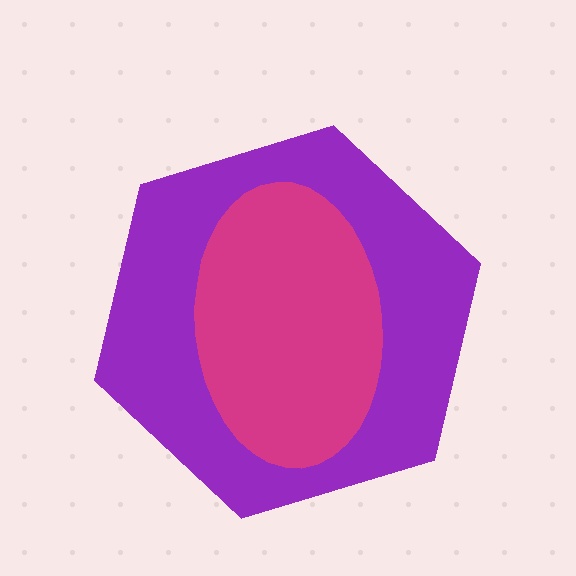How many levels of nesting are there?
2.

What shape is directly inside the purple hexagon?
The magenta ellipse.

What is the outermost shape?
The purple hexagon.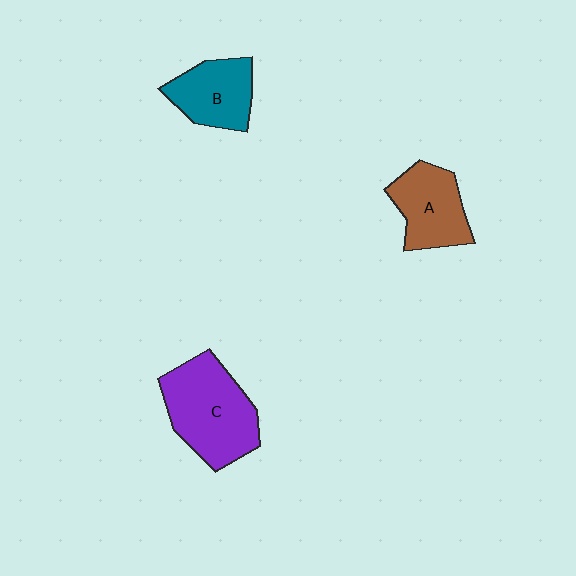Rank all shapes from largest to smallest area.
From largest to smallest: C (purple), A (brown), B (teal).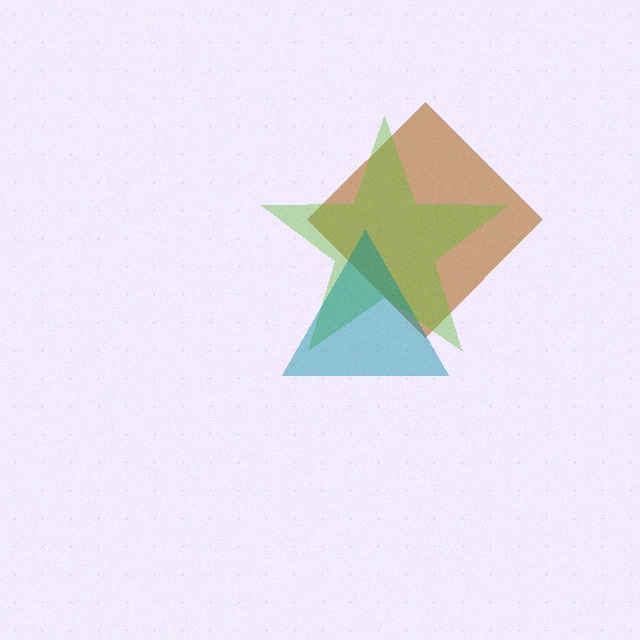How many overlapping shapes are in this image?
There are 3 overlapping shapes in the image.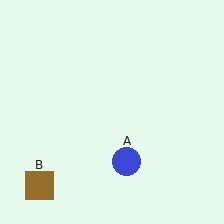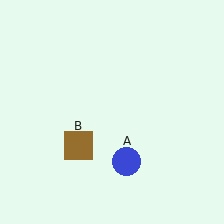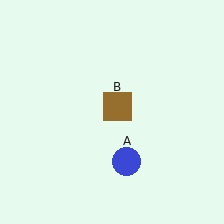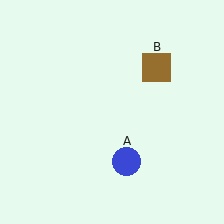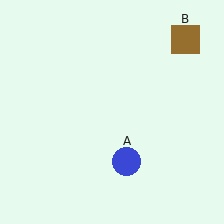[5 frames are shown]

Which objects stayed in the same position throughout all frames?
Blue circle (object A) remained stationary.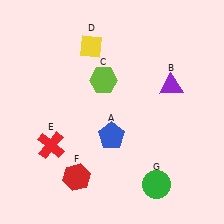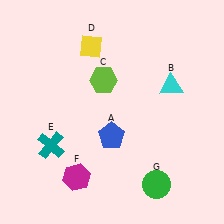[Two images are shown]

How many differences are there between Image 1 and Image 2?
There are 3 differences between the two images.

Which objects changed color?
B changed from purple to cyan. E changed from red to teal. F changed from red to magenta.